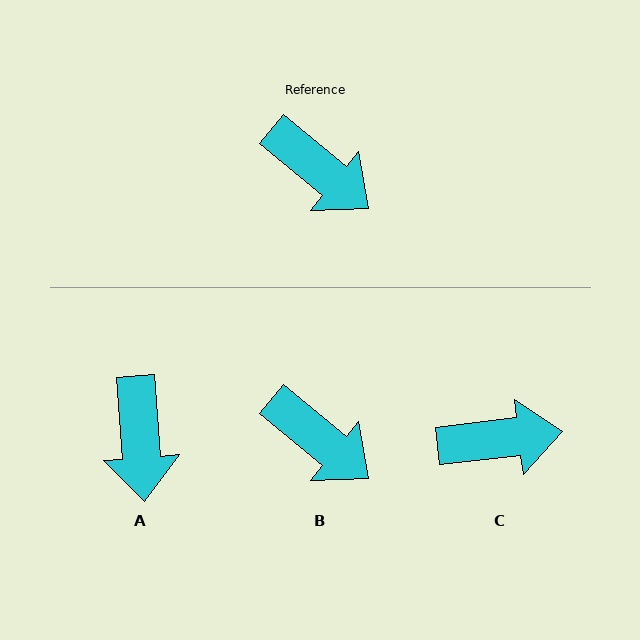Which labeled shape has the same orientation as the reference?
B.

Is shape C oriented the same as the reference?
No, it is off by about 46 degrees.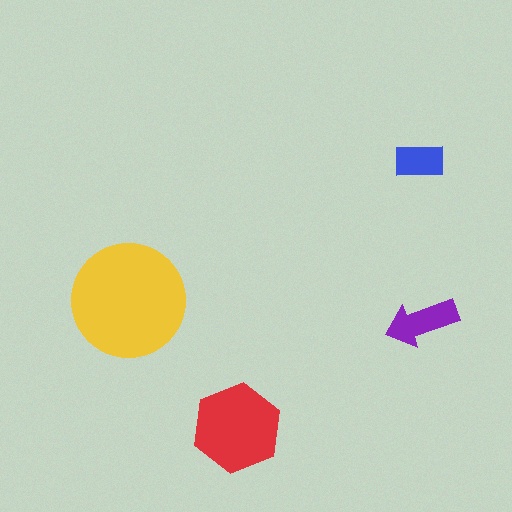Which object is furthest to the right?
The purple arrow is rightmost.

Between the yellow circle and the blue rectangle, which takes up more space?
The yellow circle.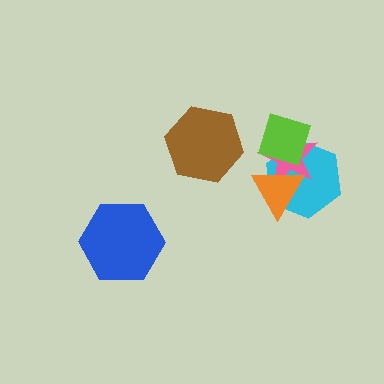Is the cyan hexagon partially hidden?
Yes, it is partially covered by another shape.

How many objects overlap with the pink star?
3 objects overlap with the pink star.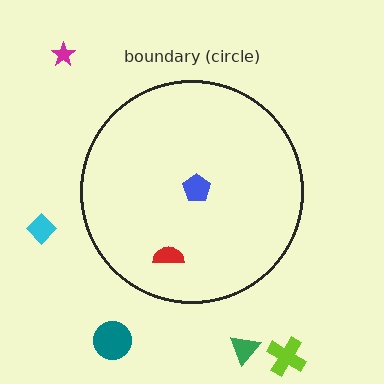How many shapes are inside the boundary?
2 inside, 5 outside.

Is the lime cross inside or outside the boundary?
Outside.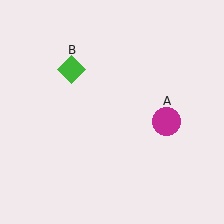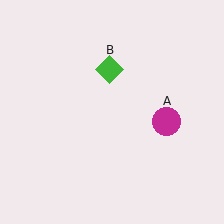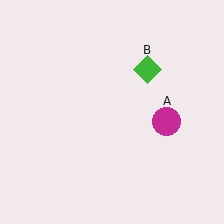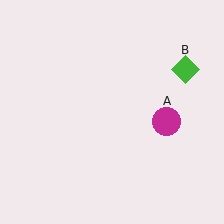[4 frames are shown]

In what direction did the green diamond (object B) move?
The green diamond (object B) moved right.